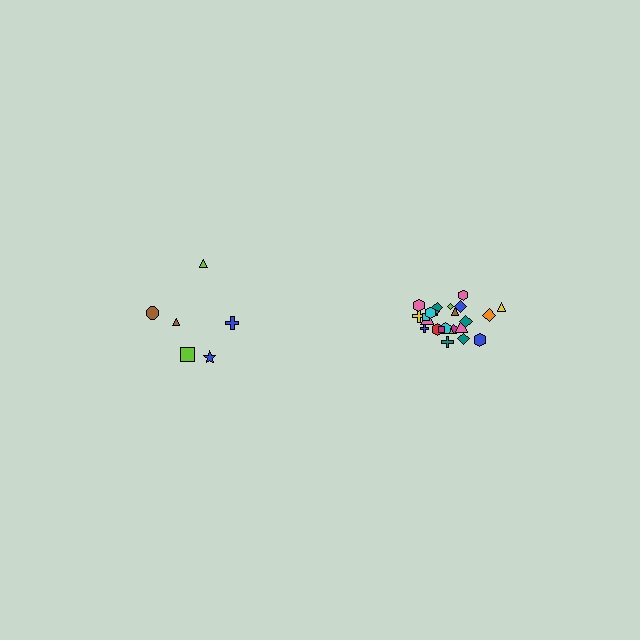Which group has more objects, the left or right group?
The right group.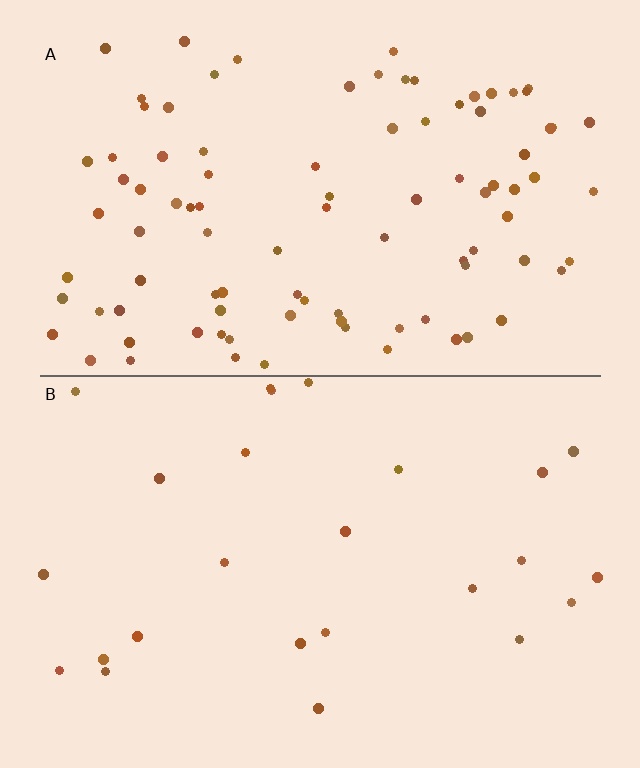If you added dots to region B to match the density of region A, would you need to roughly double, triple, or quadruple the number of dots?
Approximately quadruple.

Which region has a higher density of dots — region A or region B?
A (the top).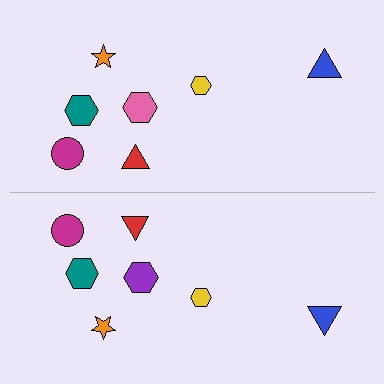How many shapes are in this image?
There are 14 shapes in this image.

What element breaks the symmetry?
The purple hexagon on the bottom side breaks the symmetry — its mirror counterpart is pink.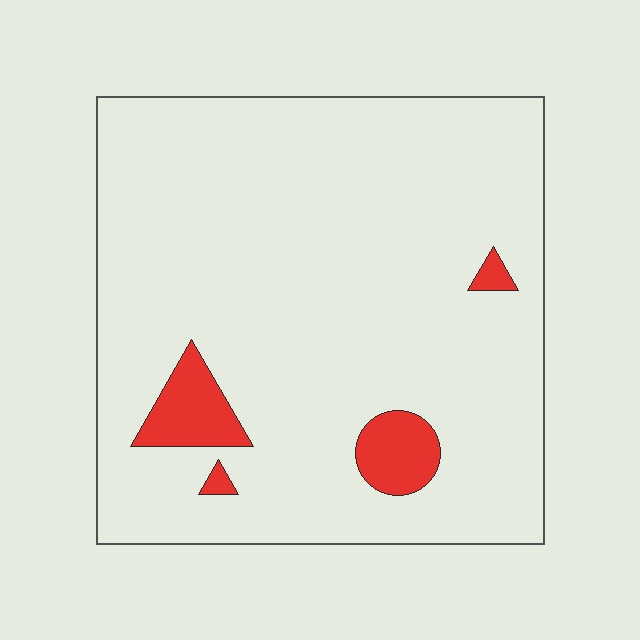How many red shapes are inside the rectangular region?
4.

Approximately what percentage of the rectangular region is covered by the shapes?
Approximately 5%.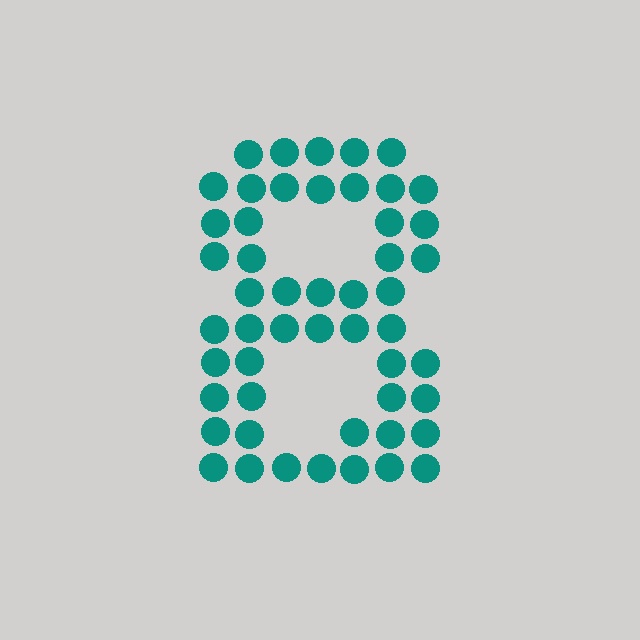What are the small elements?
The small elements are circles.